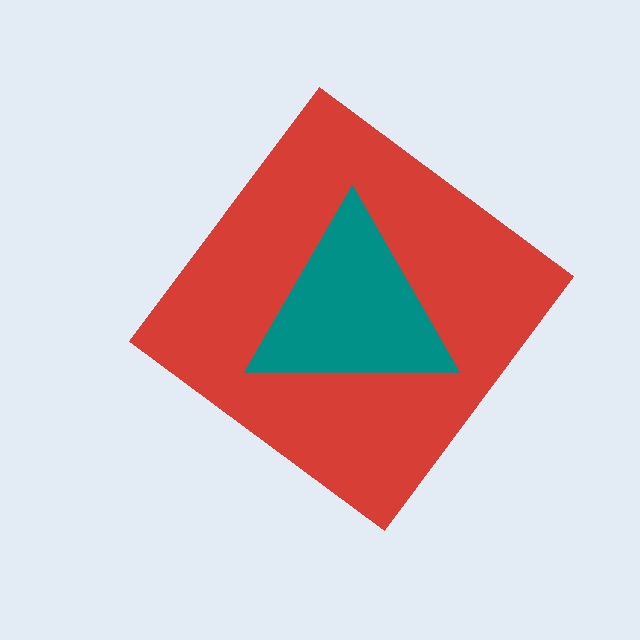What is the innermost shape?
The teal triangle.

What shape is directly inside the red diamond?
The teal triangle.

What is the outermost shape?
The red diamond.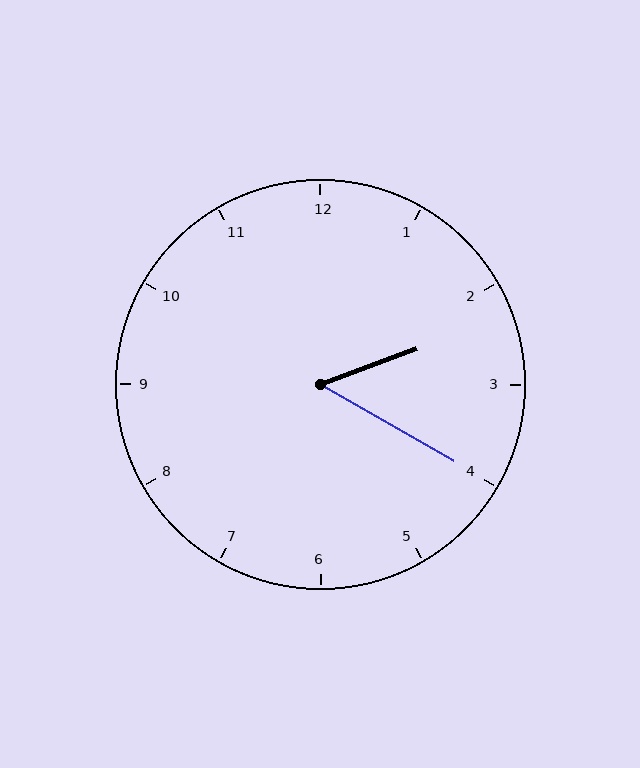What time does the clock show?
2:20.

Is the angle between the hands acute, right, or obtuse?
It is acute.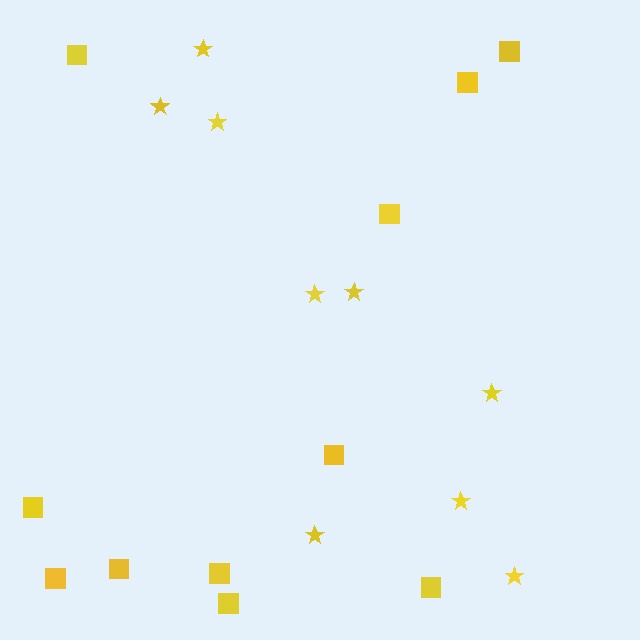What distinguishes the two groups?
There are 2 groups: one group of stars (9) and one group of squares (11).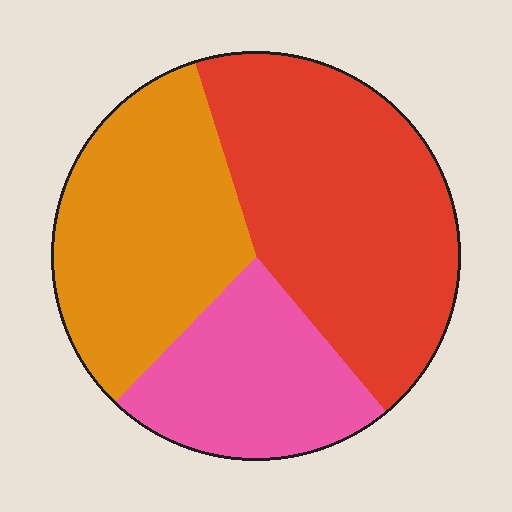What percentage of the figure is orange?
Orange covers 33% of the figure.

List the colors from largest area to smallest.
From largest to smallest: red, orange, pink.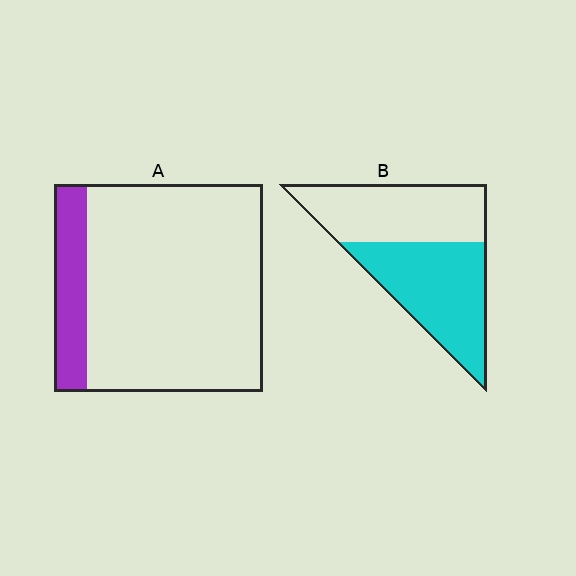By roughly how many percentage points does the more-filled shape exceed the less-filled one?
By roughly 35 percentage points (B over A).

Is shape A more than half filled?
No.